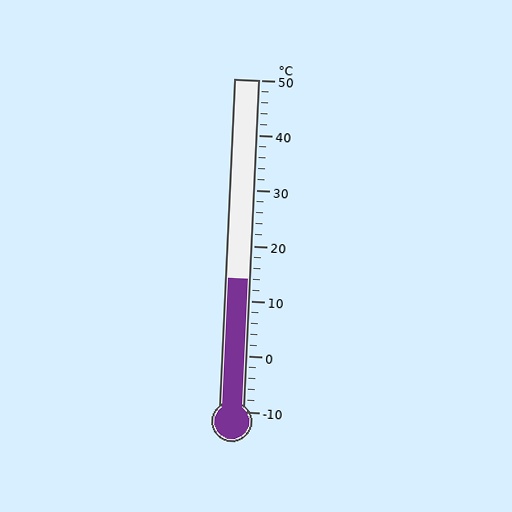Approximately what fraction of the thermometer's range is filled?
The thermometer is filled to approximately 40% of its range.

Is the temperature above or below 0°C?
The temperature is above 0°C.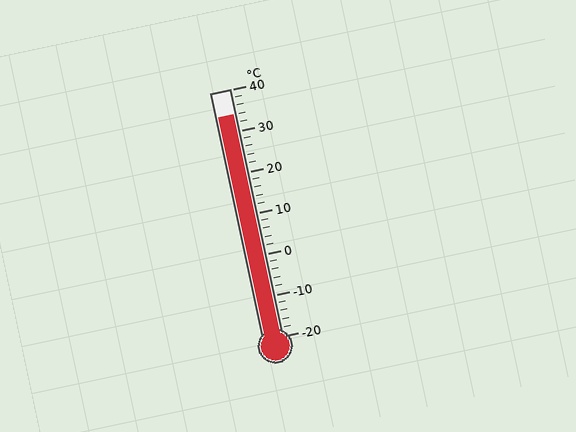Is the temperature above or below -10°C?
The temperature is above -10°C.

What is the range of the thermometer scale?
The thermometer scale ranges from -20°C to 40°C.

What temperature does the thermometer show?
The thermometer shows approximately 34°C.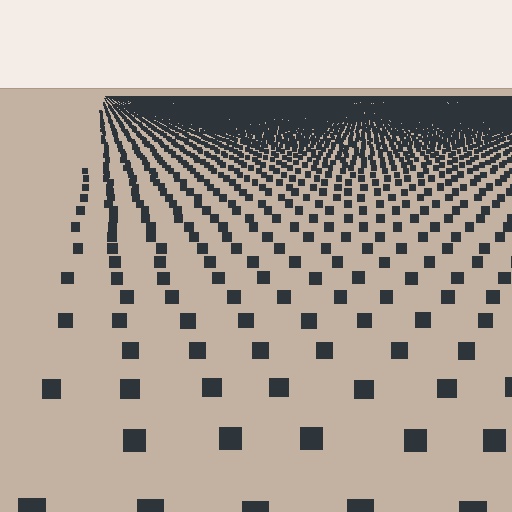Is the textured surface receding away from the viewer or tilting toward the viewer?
The surface is receding away from the viewer. Texture elements get smaller and denser toward the top.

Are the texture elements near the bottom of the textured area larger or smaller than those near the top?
Larger. Near the bottom, elements are closer to the viewer and appear at a bigger on-screen size.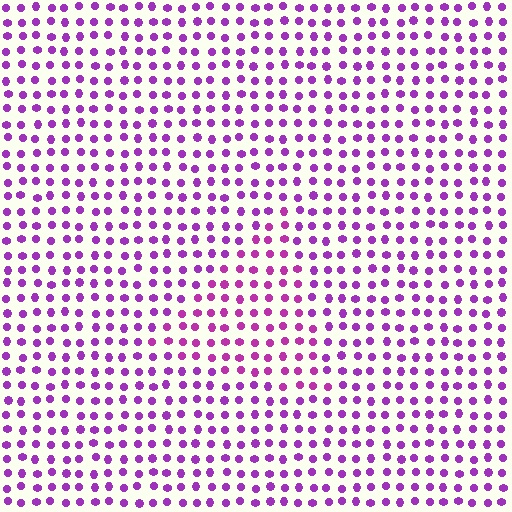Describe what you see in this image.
The image is filled with small purple elements in a uniform arrangement. A triangle-shaped region is visible where the elements are tinted to a slightly different hue, forming a subtle color boundary.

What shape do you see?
I see a triangle.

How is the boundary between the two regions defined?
The boundary is defined purely by a slight shift in hue (about 20 degrees). Spacing, size, and orientation are identical on both sides.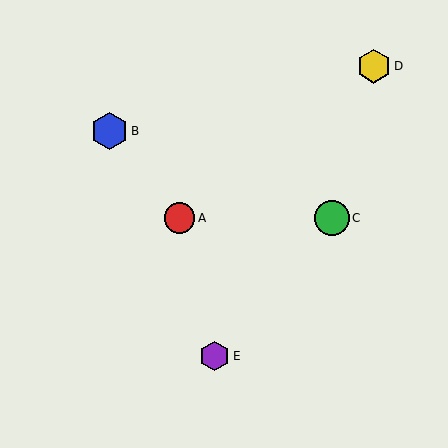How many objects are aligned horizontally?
2 objects (A, C) are aligned horizontally.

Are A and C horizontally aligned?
Yes, both are at y≈218.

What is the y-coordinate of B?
Object B is at y≈131.